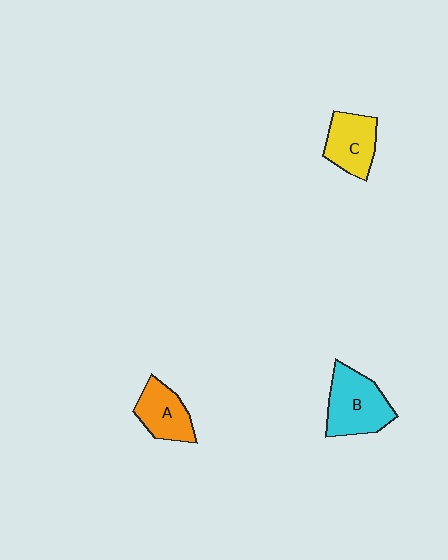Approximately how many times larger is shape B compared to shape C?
Approximately 1.3 times.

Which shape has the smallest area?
Shape A (orange).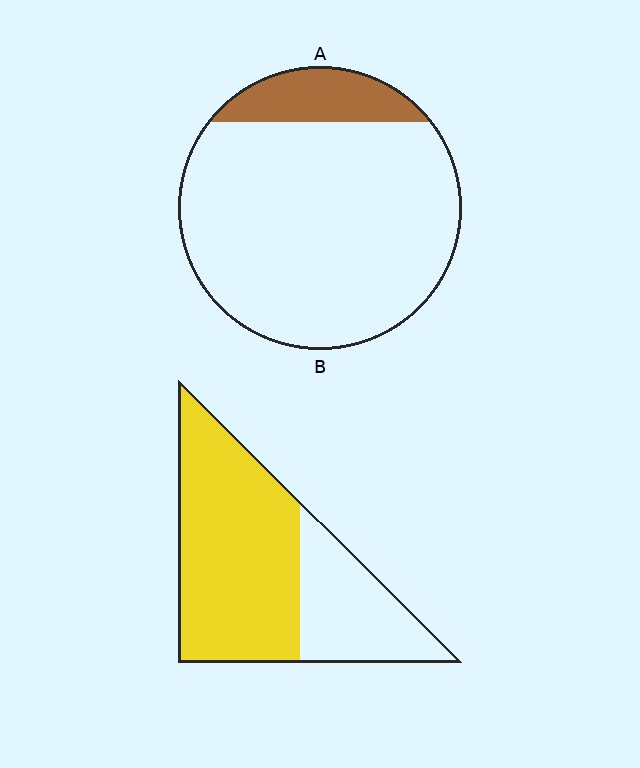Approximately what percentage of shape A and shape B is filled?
A is approximately 15% and B is approximately 65%.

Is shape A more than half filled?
No.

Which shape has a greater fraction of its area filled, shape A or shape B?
Shape B.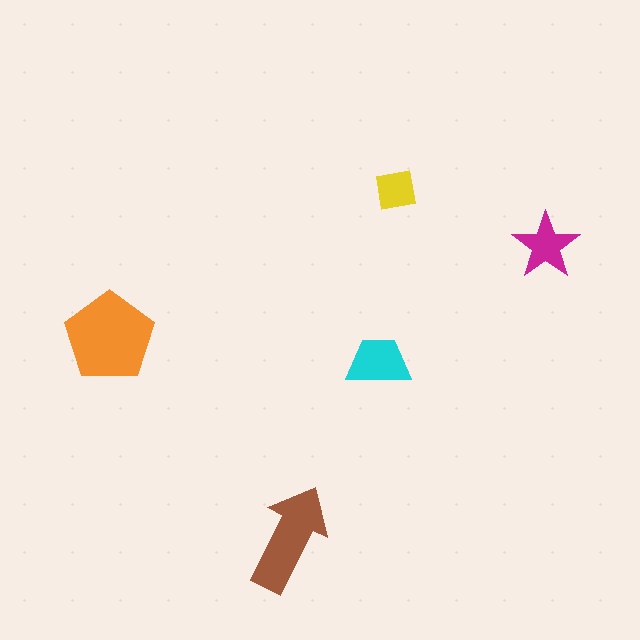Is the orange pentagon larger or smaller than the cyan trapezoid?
Larger.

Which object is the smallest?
The yellow square.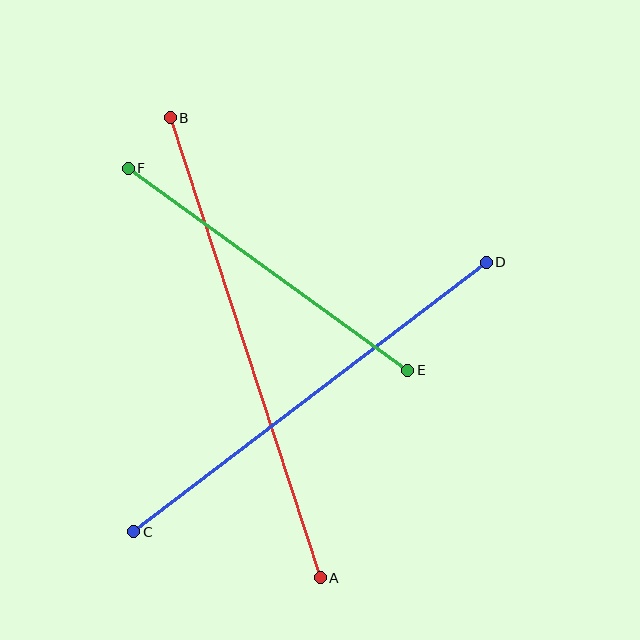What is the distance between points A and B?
The distance is approximately 484 pixels.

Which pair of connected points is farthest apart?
Points A and B are farthest apart.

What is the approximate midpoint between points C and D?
The midpoint is at approximately (310, 397) pixels.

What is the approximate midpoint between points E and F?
The midpoint is at approximately (268, 269) pixels.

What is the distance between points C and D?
The distance is approximately 444 pixels.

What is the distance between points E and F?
The distance is approximately 345 pixels.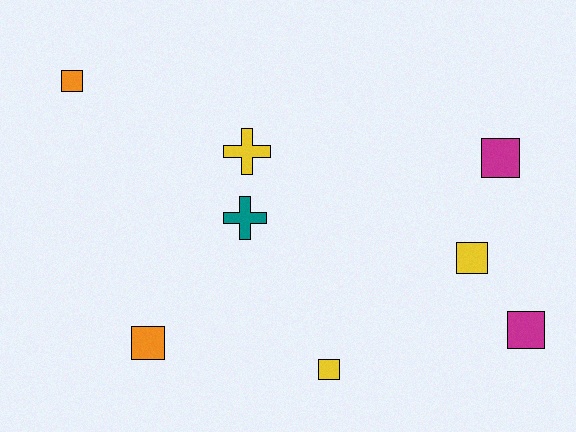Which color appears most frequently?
Yellow, with 3 objects.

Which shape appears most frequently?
Square, with 6 objects.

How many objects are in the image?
There are 8 objects.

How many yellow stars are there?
There are no yellow stars.